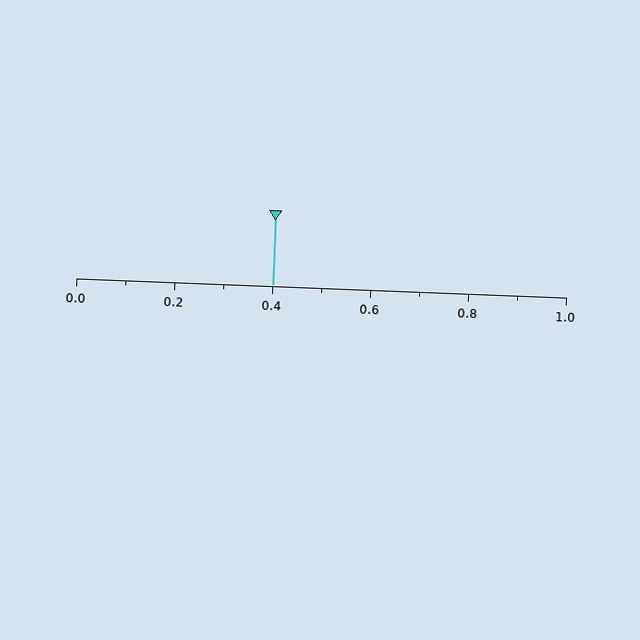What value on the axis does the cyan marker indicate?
The marker indicates approximately 0.4.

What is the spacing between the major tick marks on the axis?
The major ticks are spaced 0.2 apart.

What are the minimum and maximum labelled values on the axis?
The axis runs from 0.0 to 1.0.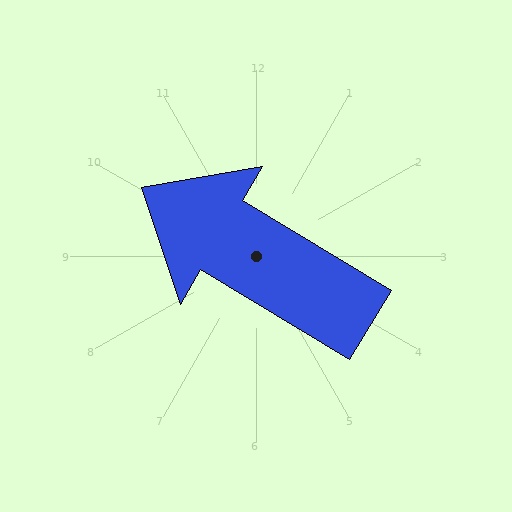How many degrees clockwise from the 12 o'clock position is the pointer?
Approximately 301 degrees.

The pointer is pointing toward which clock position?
Roughly 10 o'clock.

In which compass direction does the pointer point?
Northwest.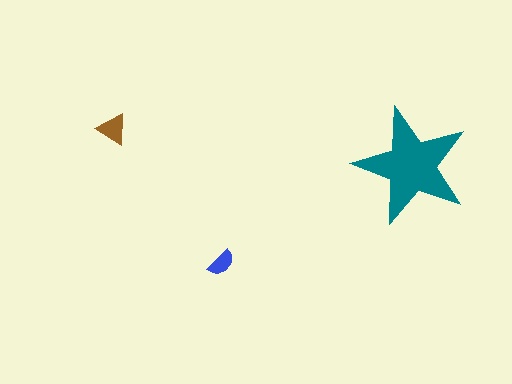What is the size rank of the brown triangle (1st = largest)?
2nd.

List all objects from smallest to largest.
The blue semicircle, the brown triangle, the teal star.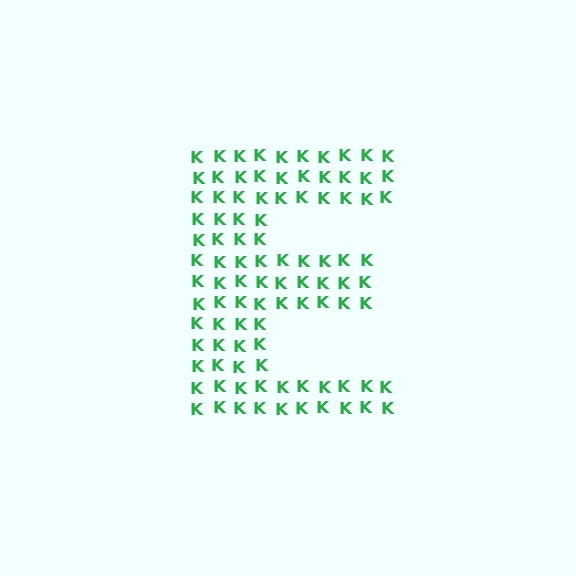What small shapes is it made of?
It is made of small letter K's.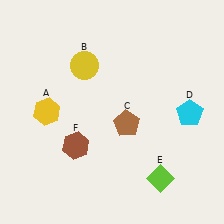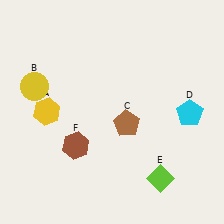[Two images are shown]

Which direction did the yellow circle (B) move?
The yellow circle (B) moved left.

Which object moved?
The yellow circle (B) moved left.